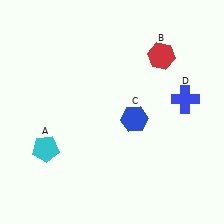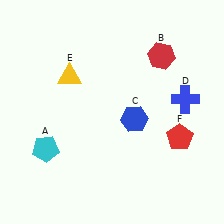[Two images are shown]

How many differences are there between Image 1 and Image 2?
There are 2 differences between the two images.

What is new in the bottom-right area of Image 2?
A red pentagon (F) was added in the bottom-right area of Image 2.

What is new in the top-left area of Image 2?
A yellow triangle (E) was added in the top-left area of Image 2.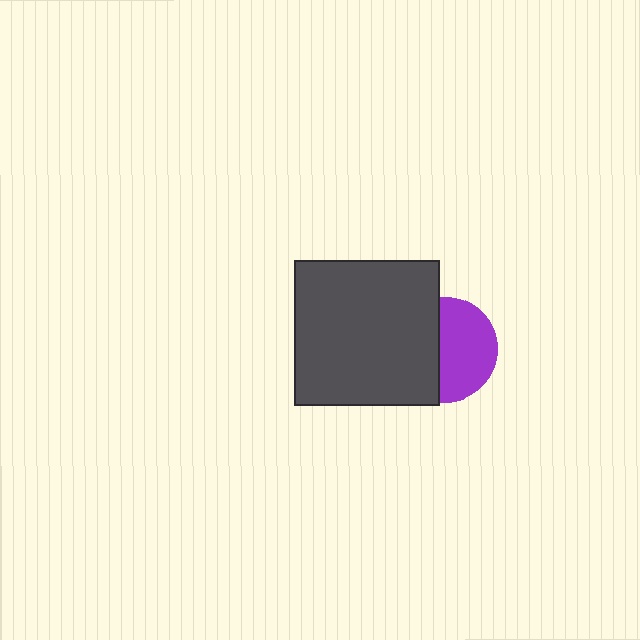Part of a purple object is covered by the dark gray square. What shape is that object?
It is a circle.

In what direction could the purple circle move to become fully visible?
The purple circle could move right. That would shift it out from behind the dark gray square entirely.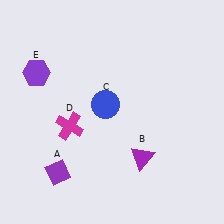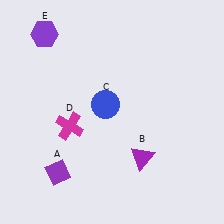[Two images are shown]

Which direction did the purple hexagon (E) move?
The purple hexagon (E) moved up.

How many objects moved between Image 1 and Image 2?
1 object moved between the two images.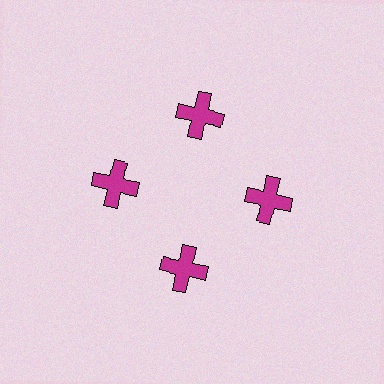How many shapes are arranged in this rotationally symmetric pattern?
There are 4 shapes, arranged in 4 groups of 1.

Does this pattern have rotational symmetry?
Yes, this pattern has 4-fold rotational symmetry. It looks the same after rotating 90 degrees around the center.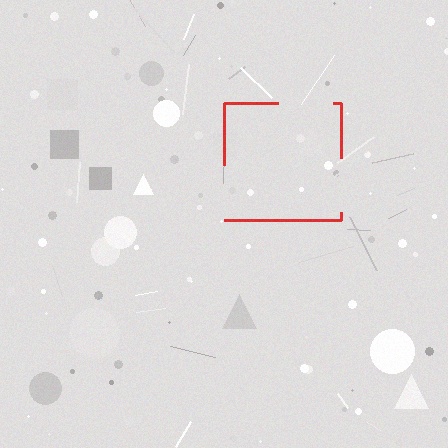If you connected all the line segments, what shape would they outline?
They would outline a square.